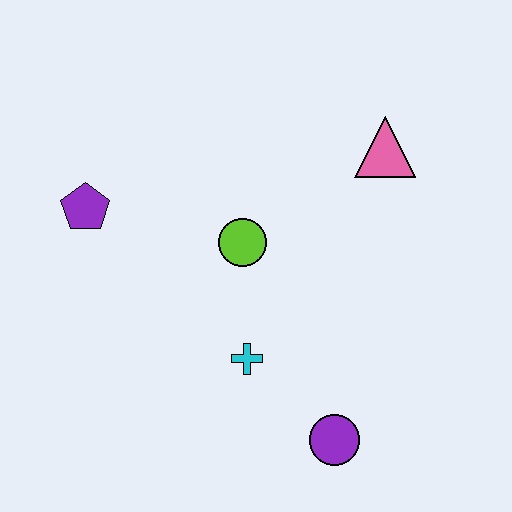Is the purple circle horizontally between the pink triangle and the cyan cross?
Yes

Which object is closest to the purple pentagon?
The lime circle is closest to the purple pentagon.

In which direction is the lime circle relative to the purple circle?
The lime circle is above the purple circle.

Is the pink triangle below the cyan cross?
No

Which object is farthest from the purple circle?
The purple pentagon is farthest from the purple circle.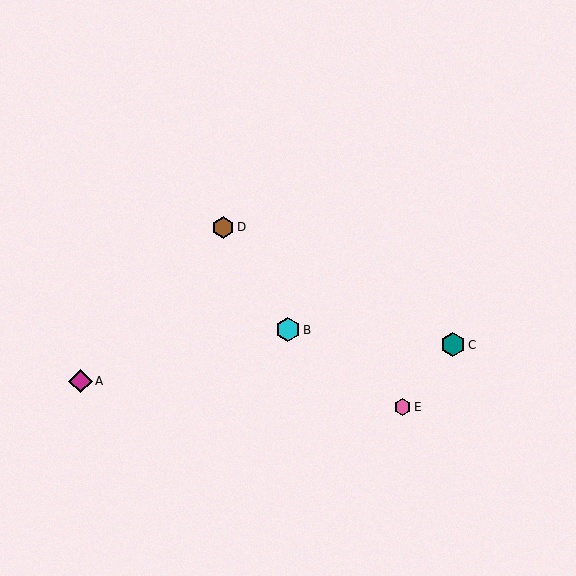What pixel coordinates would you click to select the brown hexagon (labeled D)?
Click at (223, 227) to select the brown hexagon D.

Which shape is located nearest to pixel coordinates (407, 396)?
The pink hexagon (labeled E) at (402, 407) is nearest to that location.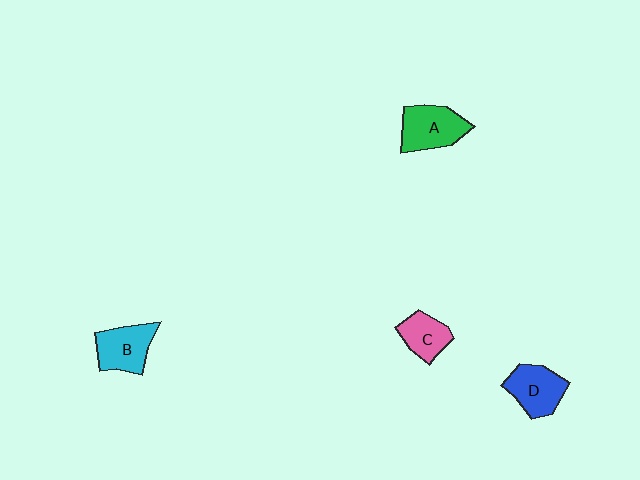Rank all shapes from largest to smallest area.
From largest to smallest: A (green), D (blue), B (cyan), C (pink).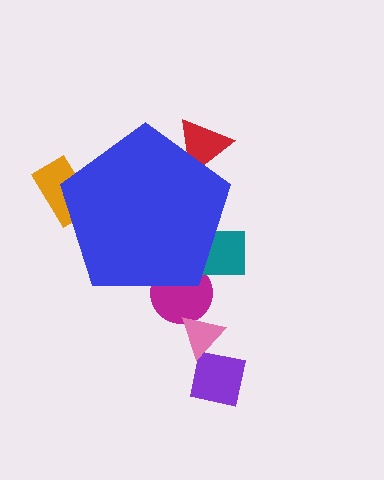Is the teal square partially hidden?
Yes, the teal square is partially hidden behind the blue pentagon.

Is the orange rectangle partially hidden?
Yes, the orange rectangle is partially hidden behind the blue pentagon.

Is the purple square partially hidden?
No, the purple square is fully visible.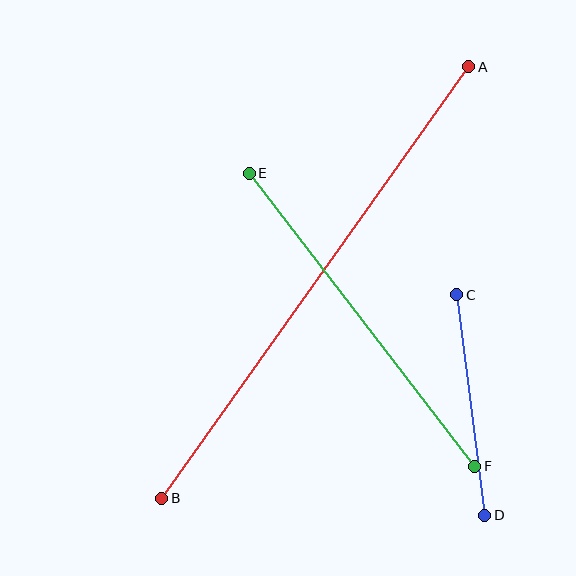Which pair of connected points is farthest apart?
Points A and B are farthest apart.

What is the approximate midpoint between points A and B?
The midpoint is at approximately (315, 283) pixels.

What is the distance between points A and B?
The distance is approximately 529 pixels.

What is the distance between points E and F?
The distance is approximately 370 pixels.